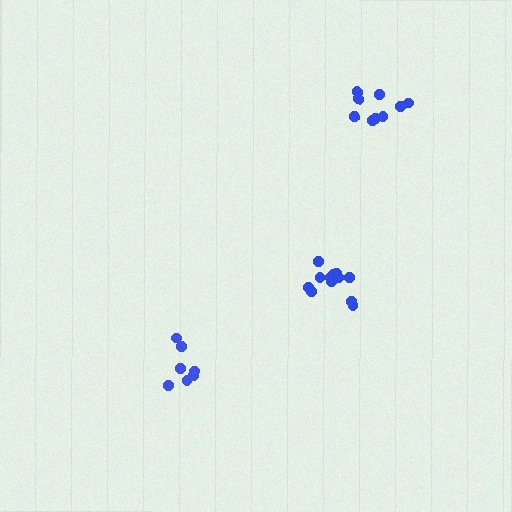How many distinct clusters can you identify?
There are 3 distinct clusters.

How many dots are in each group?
Group 1: 12 dots, Group 2: 9 dots, Group 3: 7 dots (28 total).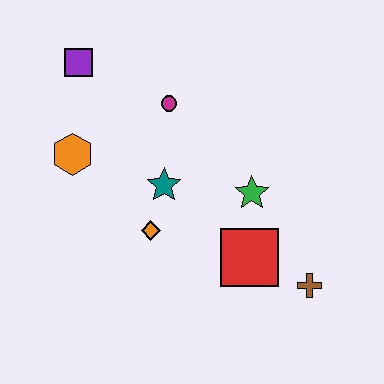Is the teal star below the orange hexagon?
Yes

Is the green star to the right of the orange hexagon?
Yes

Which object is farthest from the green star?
The purple square is farthest from the green star.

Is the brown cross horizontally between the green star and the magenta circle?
No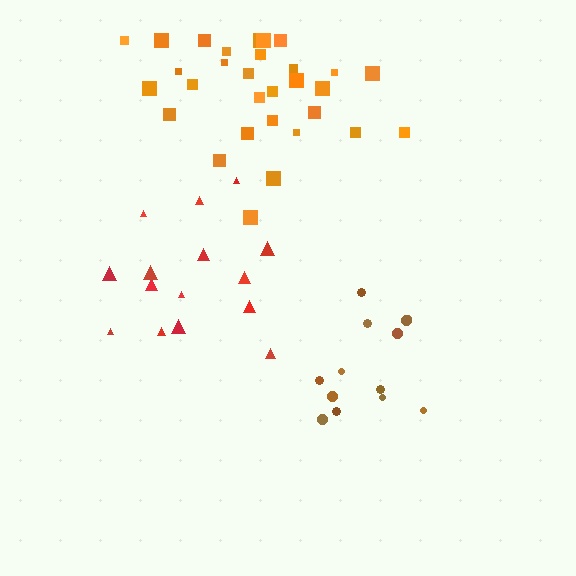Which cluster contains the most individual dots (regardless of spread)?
Orange (30).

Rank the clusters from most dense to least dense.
red, orange, brown.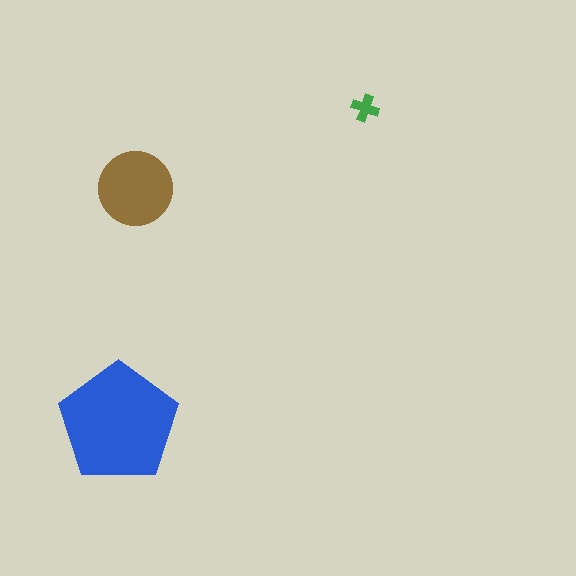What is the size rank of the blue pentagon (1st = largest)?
1st.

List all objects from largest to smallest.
The blue pentagon, the brown circle, the green cross.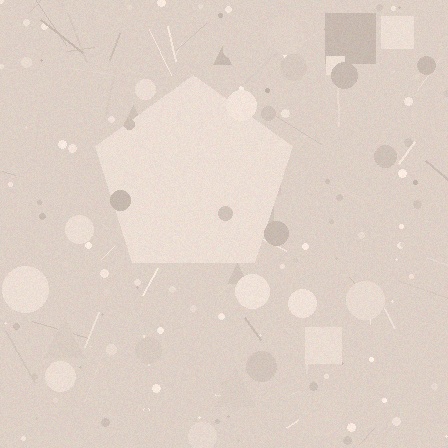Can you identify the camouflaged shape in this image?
The camouflaged shape is a pentagon.